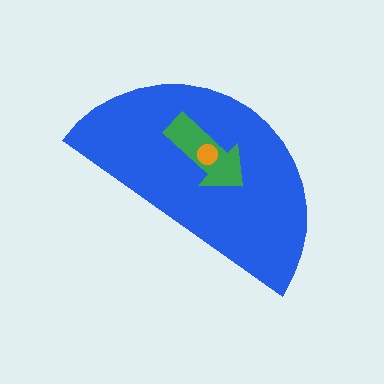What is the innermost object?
The orange circle.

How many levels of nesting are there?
3.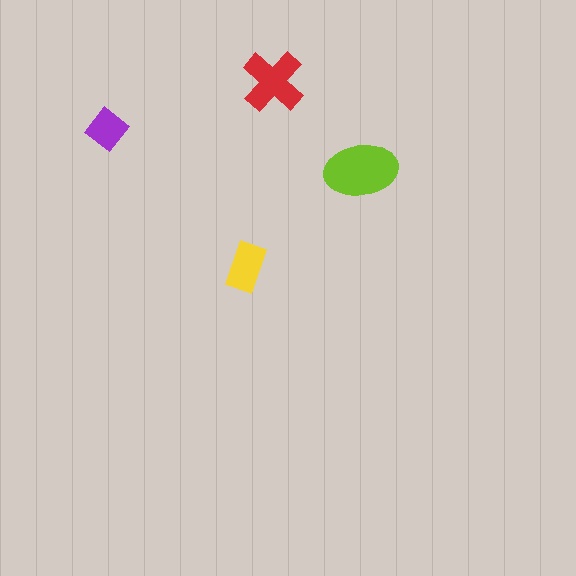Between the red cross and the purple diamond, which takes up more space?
The red cross.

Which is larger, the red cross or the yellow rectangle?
The red cross.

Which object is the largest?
The lime ellipse.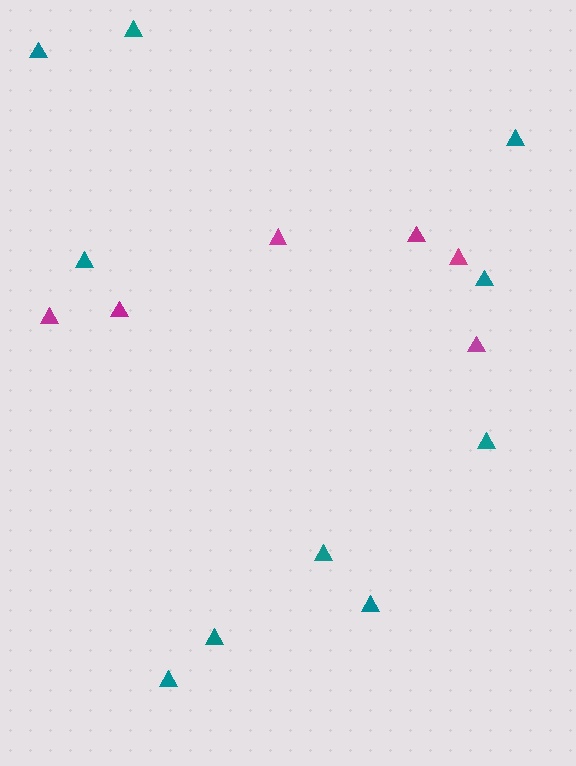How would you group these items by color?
There are 2 groups: one group of teal triangles (10) and one group of magenta triangles (6).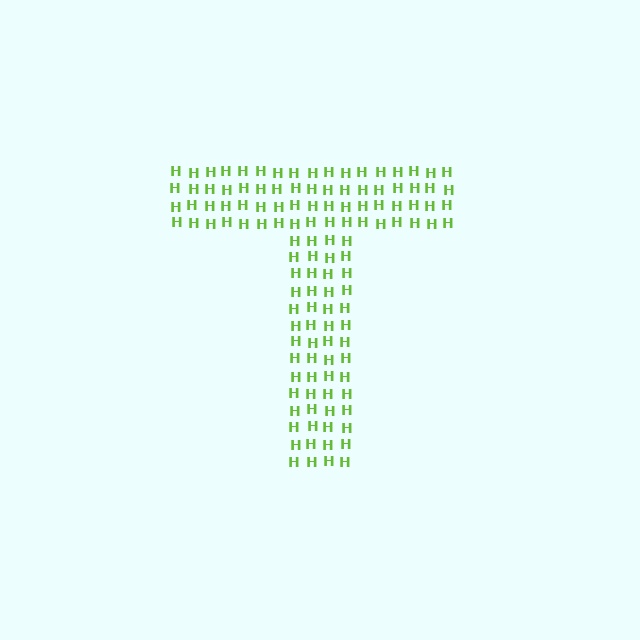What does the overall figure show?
The overall figure shows the letter T.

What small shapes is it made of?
It is made of small letter H's.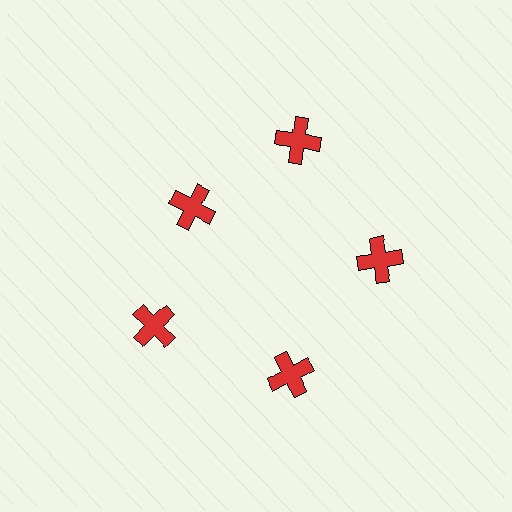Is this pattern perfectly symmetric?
No. The 5 red crosses are arranged in a ring, but one element near the 10 o'clock position is pulled inward toward the center, breaking the 5-fold rotational symmetry.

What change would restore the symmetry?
The symmetry would be restored by moving it outward, back onto the ring so that all 5 crosses sit at equal angles and equal distance from the center.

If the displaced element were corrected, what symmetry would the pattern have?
It would have 5-fold rotational symmetry — the pattern would map onto itself every 72 degrees.